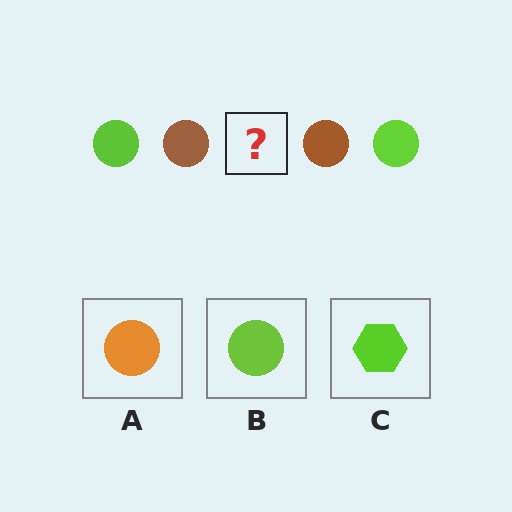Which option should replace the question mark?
Option B.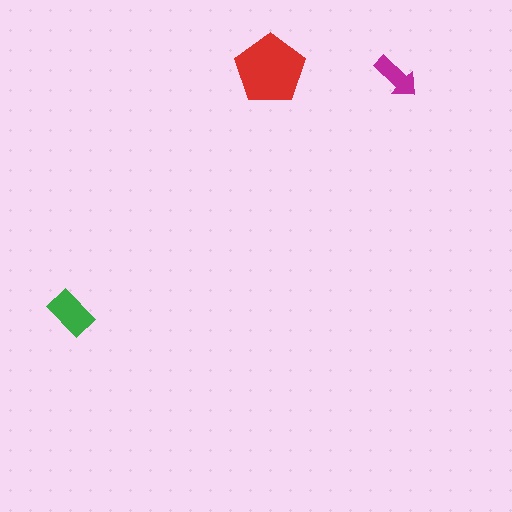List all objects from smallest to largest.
The magenta arrow, the green rectangle, the red pentagon.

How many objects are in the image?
There are 3 objects in the image.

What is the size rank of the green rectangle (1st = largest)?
2nd.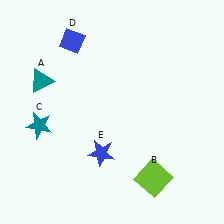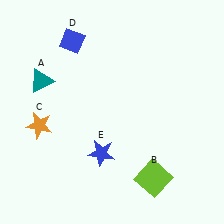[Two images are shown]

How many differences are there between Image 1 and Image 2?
There is 1 difference between the two images.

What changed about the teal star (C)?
In Image 1, C is teal. In Image 2, it changed to orange.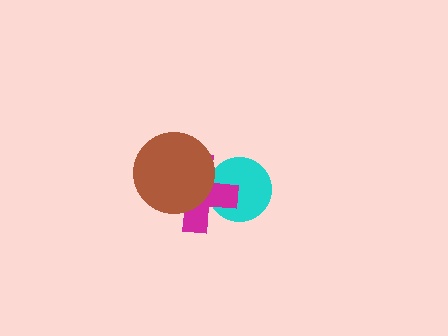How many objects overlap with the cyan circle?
1 object overlaps with the cyan circle.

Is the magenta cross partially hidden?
Yes, it is partially covered by another shape.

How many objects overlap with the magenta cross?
2 objects overlap with the magenta cross.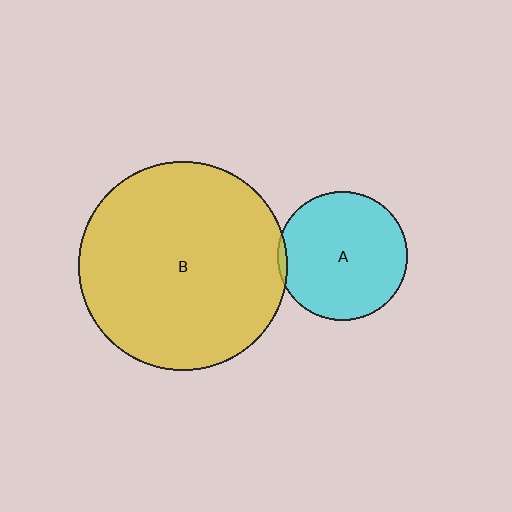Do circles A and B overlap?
Yes.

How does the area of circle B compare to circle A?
Approximately 2.6 times.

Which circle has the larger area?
Circle B (yellow).